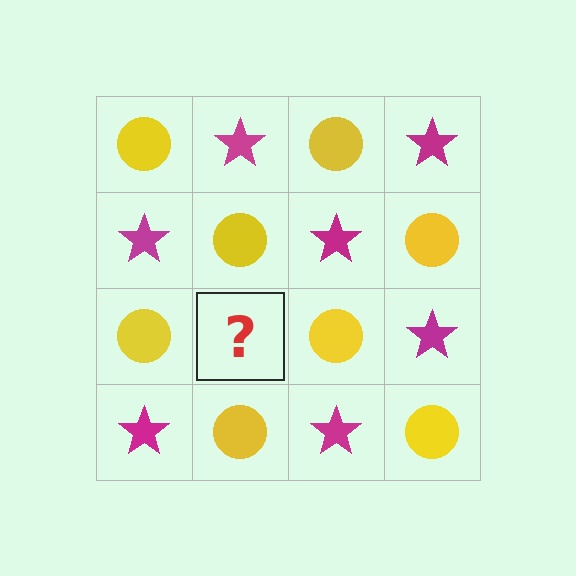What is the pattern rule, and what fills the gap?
The rule is that it alternates yellow circle and magenta star in a checkerboard pattern. The gap should be filled with a magenta star.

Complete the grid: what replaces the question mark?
The question mark should be replaced with a magenta star.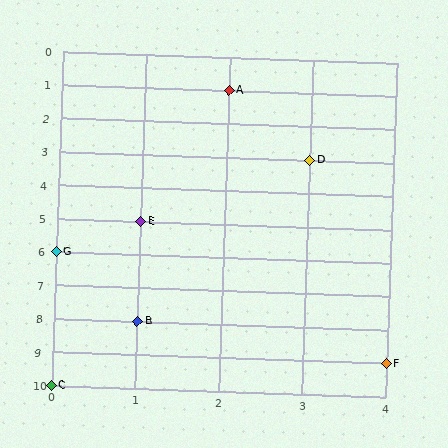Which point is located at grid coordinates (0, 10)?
Point C is at (0, 10).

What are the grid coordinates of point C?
Point C is at grid coordinates (0, 10).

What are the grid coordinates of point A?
Point A is at grid coordinates (2, 1).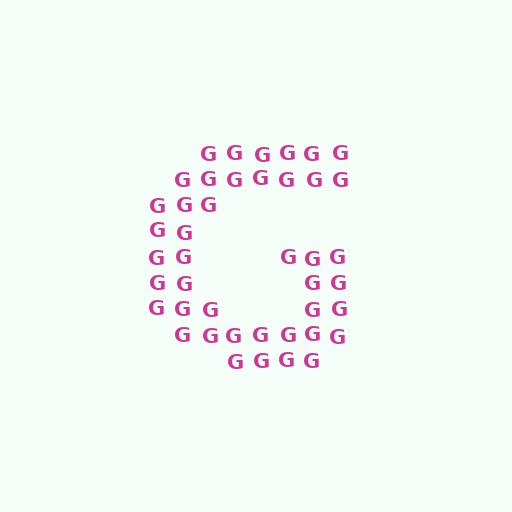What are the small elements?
The small elements are letter G's.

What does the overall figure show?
The overall figure shows the letter G.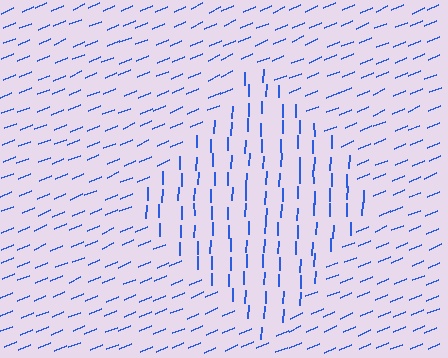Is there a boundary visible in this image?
Yes, there is a texture boundary formed by a change in line orientation.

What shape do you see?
I see a diamond.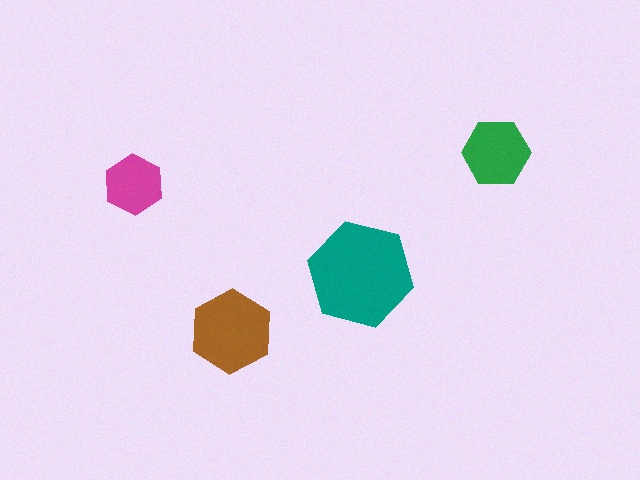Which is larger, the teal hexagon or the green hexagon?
The teal one.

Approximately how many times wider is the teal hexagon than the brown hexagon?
About 1.5 times wider.